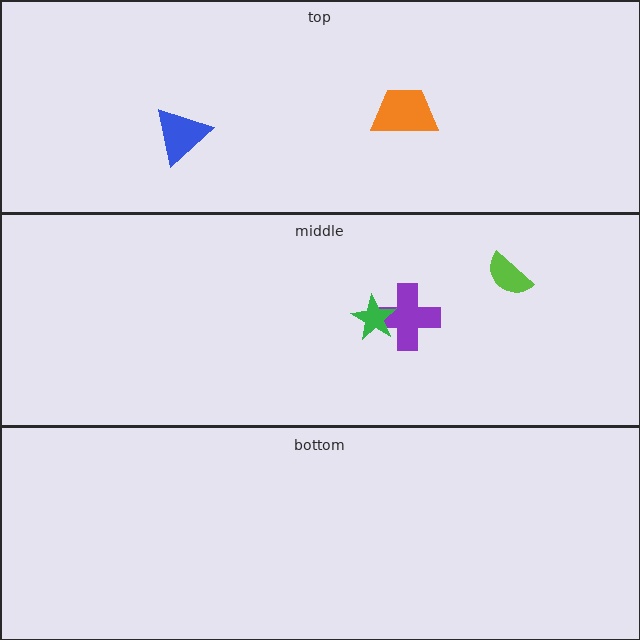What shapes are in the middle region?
The purple cross, the lime semicircle, the green star.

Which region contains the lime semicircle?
The middle region.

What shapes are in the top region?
The orange trapezoid, the blue triangle.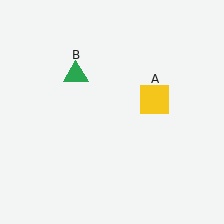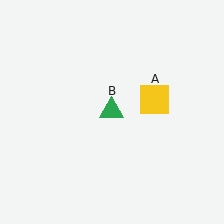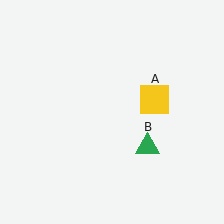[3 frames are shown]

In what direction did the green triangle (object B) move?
The green triangle (object B) moved down and to the right.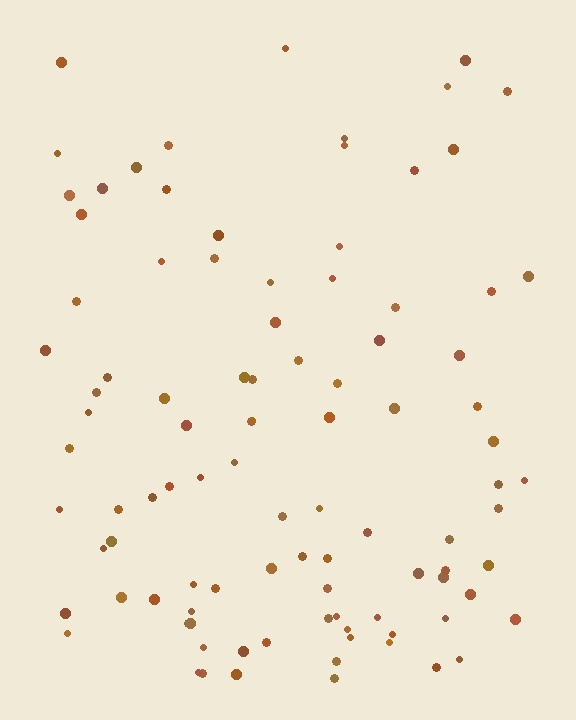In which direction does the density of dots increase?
From top to bottom, with the bottom side densest.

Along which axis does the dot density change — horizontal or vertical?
Vertical.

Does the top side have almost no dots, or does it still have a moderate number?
Still a moderate number, just noticeably fewer than the bottom.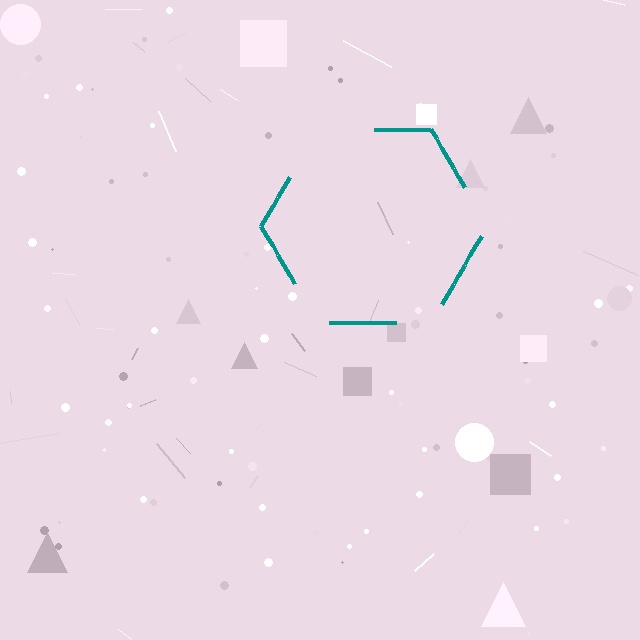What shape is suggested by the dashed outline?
The dashed outline suggests a hexagon.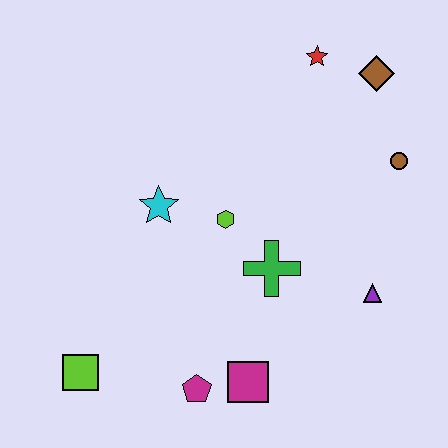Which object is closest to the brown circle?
The brown diamond is closest to the brown circle.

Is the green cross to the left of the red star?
Yes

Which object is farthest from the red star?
The lime square is farthest from the red star.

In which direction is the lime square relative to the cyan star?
The lime square is below the cyan star.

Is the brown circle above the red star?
No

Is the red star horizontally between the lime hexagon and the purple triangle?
Yes